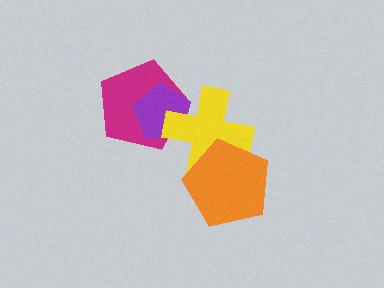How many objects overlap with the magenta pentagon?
2 objects overlap with the magenta pentagon.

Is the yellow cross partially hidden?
Yes, it is partially covered by another shape.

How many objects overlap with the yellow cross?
3 objects overlap with the yellow cross.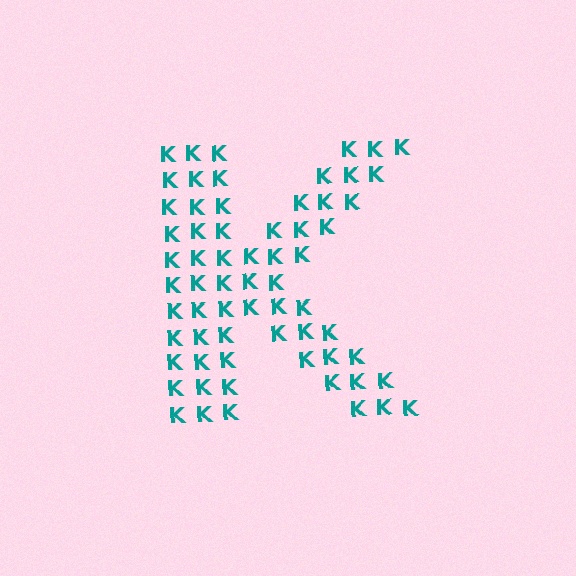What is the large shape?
The large shape is the letter K.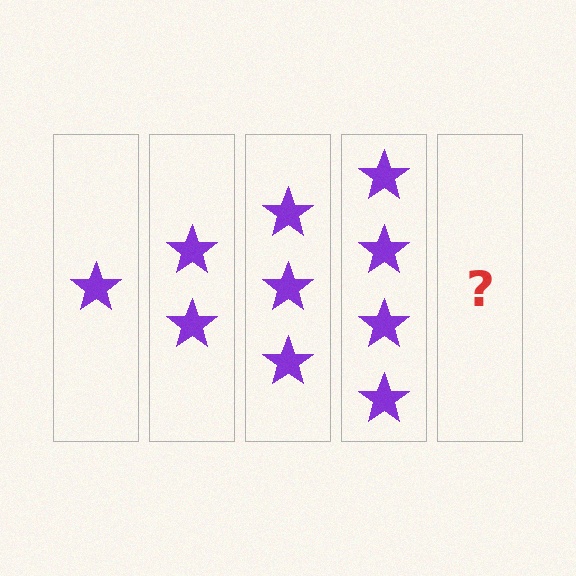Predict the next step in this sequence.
The next step is 5 stars.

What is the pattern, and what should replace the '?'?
The pattern is that each step adds one more star. The '?' should be 5 stars.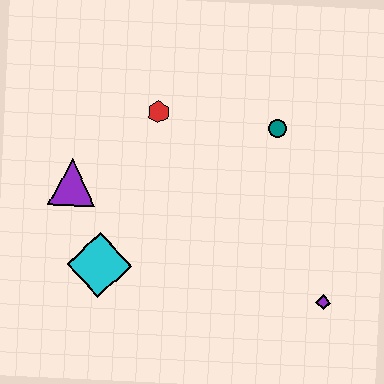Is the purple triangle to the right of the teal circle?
No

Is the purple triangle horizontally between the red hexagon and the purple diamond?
No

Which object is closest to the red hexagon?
The purple triangle is closest to the red hexagon.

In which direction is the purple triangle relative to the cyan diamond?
The purple triangle is above the cyan diamond.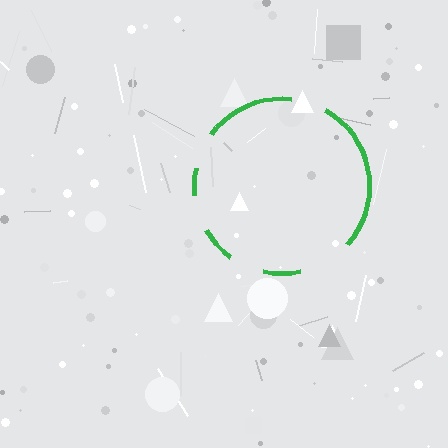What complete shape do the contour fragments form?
The contour fragments form a circle.